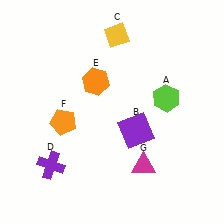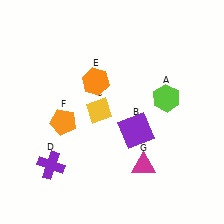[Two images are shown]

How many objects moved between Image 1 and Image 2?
1 object moved between the two images.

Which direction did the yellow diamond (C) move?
The yellow diamond (C) moved down.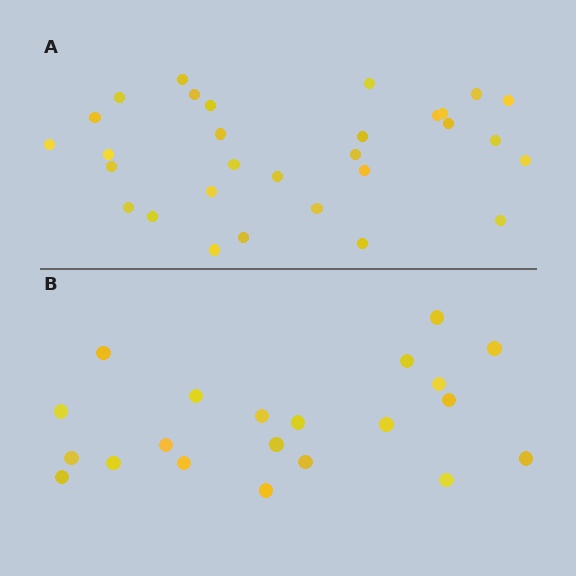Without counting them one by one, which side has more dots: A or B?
Region A (the top region) has more dots.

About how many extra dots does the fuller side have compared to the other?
Region A has roughly 8 or so more dots than region B.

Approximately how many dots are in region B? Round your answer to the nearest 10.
About 20 dots. (The exact count is 21, which rounds to 20.)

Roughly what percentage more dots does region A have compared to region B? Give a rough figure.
About 45% more.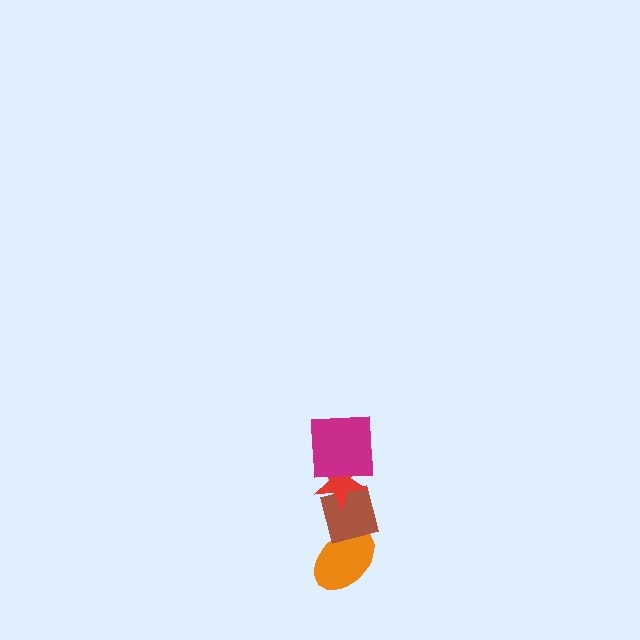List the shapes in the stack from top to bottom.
From top to bottom: the magenta square, the red star, the brown square, the orange ellipse.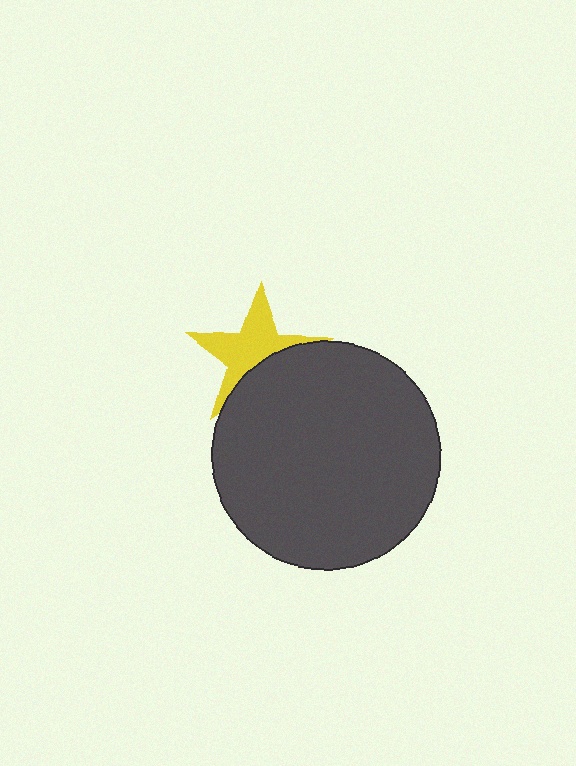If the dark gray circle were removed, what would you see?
You would see the complete yellow star.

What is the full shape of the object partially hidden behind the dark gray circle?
The partially hidden object is a yellow star.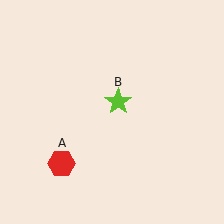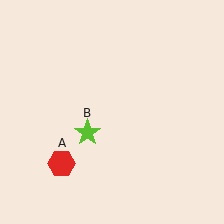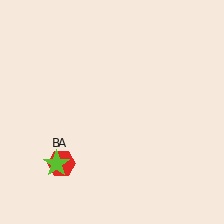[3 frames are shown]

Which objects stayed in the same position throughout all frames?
Red hexagon (object A) remained stationary.